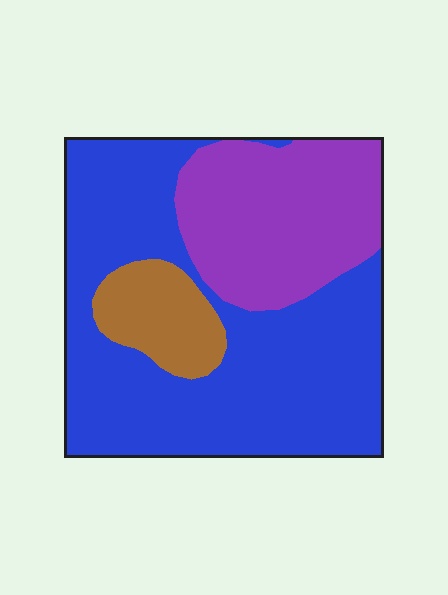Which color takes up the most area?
Blue, at roughly 60%.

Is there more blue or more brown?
Blue.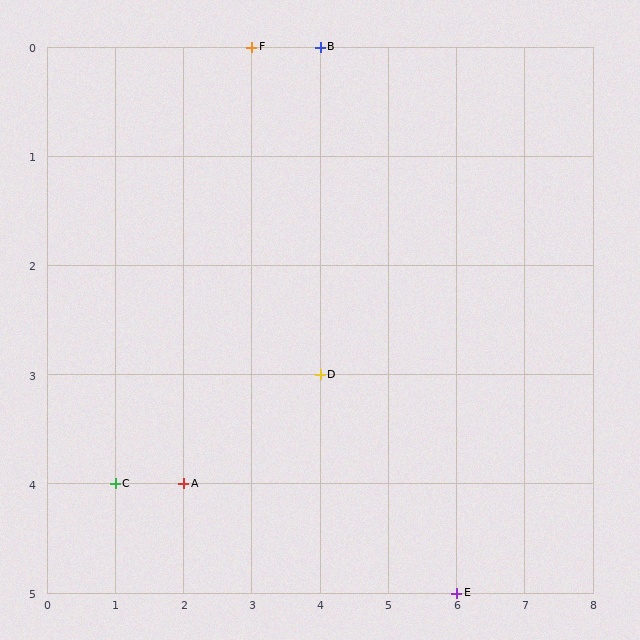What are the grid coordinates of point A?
Point A is at grid coordinates (2, 4).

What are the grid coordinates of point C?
Point C is at grid coordinates (1, 4).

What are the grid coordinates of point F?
Point F is at grid coordinates (3, 0).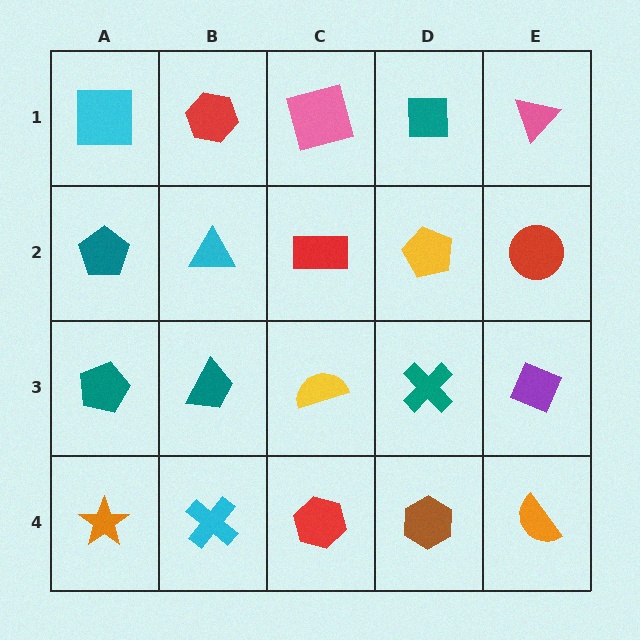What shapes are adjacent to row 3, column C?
A red rectangle (row 2, column C), a red hexagon (row 4, column C), a teal trapezoid (row 3, column B), a teal cross (row 3, column D).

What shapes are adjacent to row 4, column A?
A teal pentagon (row 3, column A), a cyan cross (row 4, column B).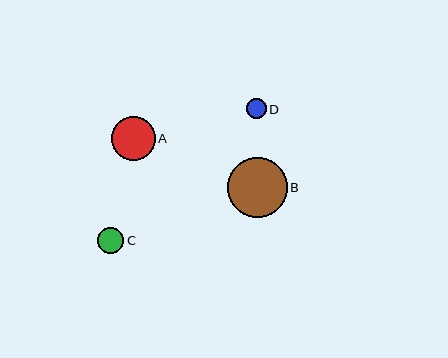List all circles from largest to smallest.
From largest to smallest: B, A, C, D.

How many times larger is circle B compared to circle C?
Circle B is approximately 2.3 times the size of circle C.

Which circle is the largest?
Circle B is the largest with a size of approximately 60 pixels.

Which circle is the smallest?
Circle D is the smallest with a size of approximately 20 pixels.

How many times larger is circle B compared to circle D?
Circle B is approximately 3.0 times the size of circle D.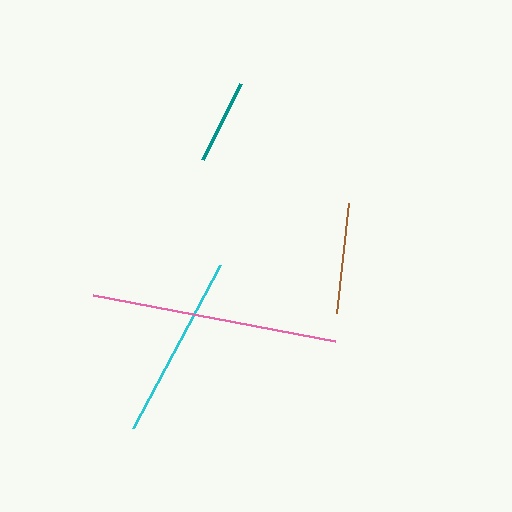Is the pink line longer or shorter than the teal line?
The pink line is longer than the teal line.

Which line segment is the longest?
The pink line is the longest at approximately 247 pixels.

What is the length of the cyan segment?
The cyan segment is approximately 184 pixels long.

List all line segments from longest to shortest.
From longest to shortest: pink, cyan, brown, teal.